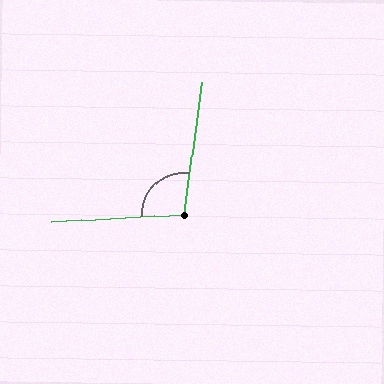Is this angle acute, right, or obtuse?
It is obtuse.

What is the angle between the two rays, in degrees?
Approximately 101 degrees.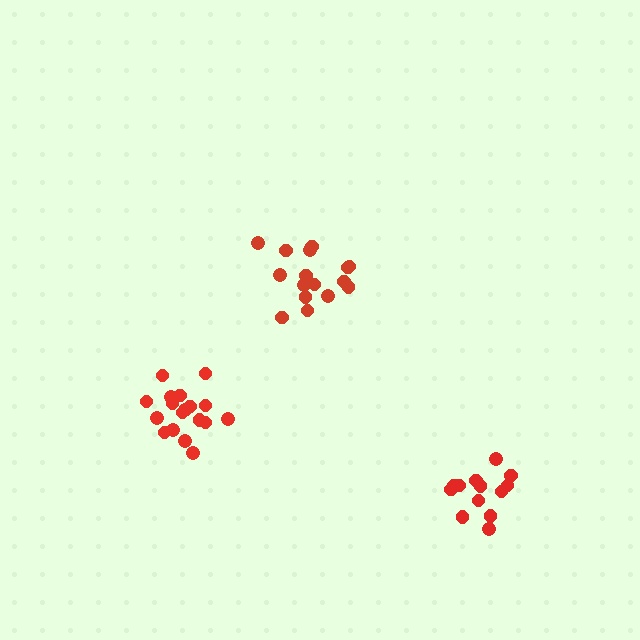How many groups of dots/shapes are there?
There are 3 groups.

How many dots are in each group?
Group 1: 18 dots, Group 2: 16 dots, Group 3: 13 dots (47 total).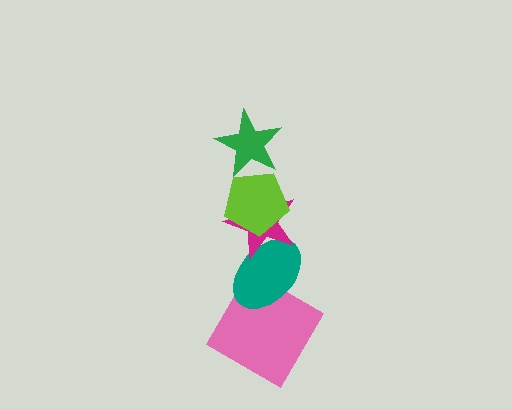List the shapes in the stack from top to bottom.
From top to bottom: the green star, the lime pentagon, the magenta star, the teal ellipse, the pink diamond.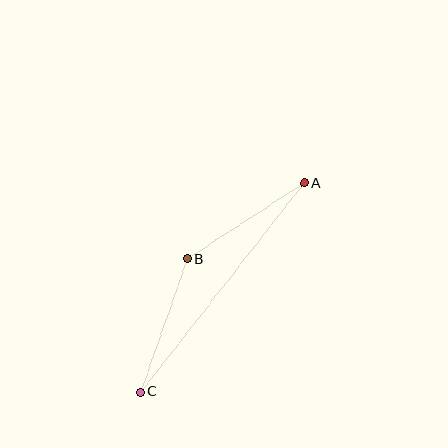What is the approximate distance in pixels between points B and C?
The distance between B and C is approximately 141 pixels.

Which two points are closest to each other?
Points A and B are closest to each other.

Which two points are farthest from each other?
Points A and C are farthest from each other.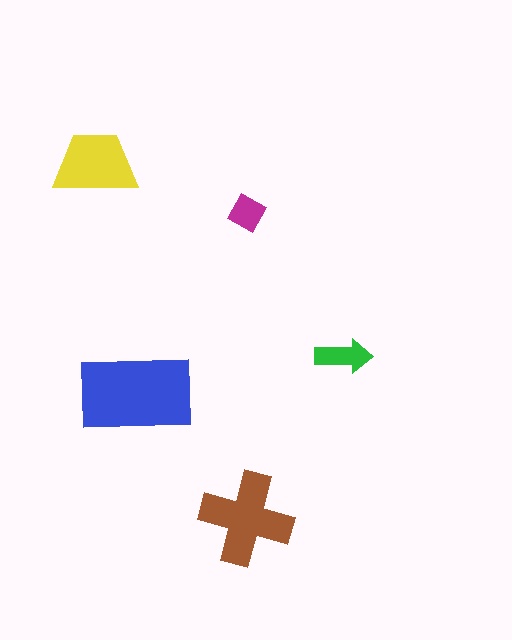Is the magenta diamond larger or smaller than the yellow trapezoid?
Smaller.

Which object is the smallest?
The magenta diamond.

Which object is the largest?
The blue rectangle.